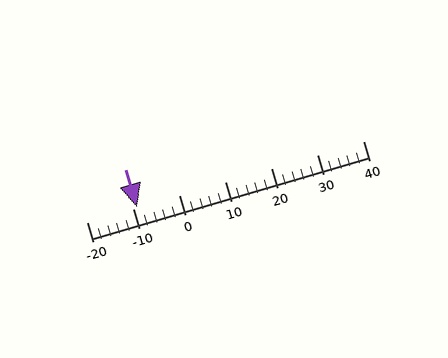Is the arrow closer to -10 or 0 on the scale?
The arrow is closer to -10.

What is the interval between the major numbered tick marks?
The major tick marks are spaced 10 units apart.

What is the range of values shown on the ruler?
The ruler shows values from -20 to 40.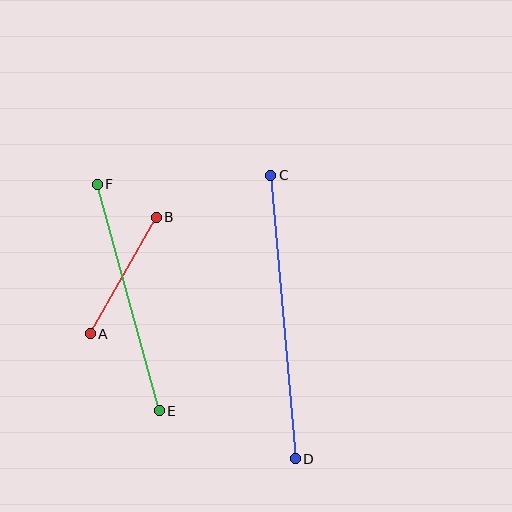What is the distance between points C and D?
The distance is approximately 285 pixels.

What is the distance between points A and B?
The distance is approximately 134 pixels.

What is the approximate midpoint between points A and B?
The midpoint is at approximately (123, 276) pixels.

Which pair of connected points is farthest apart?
Points C and D are farthest apart.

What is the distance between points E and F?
The distance is approximately 235 pixels.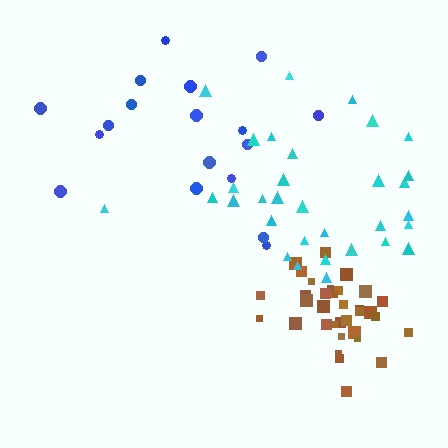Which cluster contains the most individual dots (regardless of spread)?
Brown (34).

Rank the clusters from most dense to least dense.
brown, cyan, blue.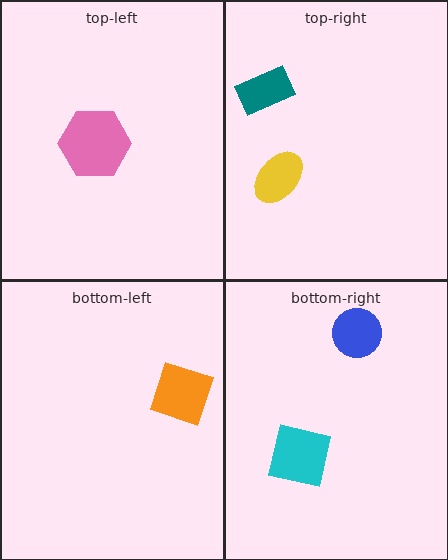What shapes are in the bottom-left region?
The orange diamond.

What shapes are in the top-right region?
The teal rectangle, the yellow ellipse.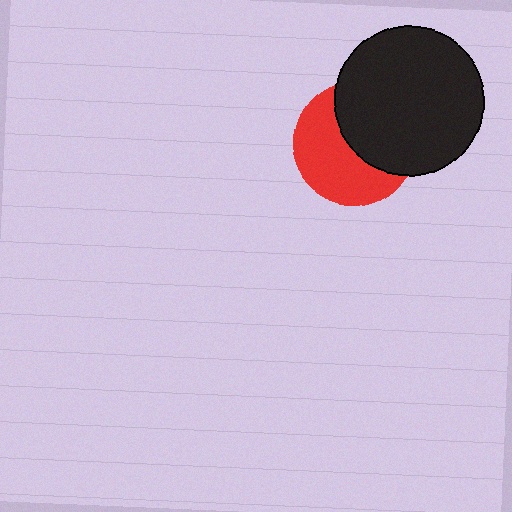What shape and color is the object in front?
The object in front is a black circle.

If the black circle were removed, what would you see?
You would see the complete red circle.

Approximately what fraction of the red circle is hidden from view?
Roughly 47% of the red circle is hidden behind the black circle.